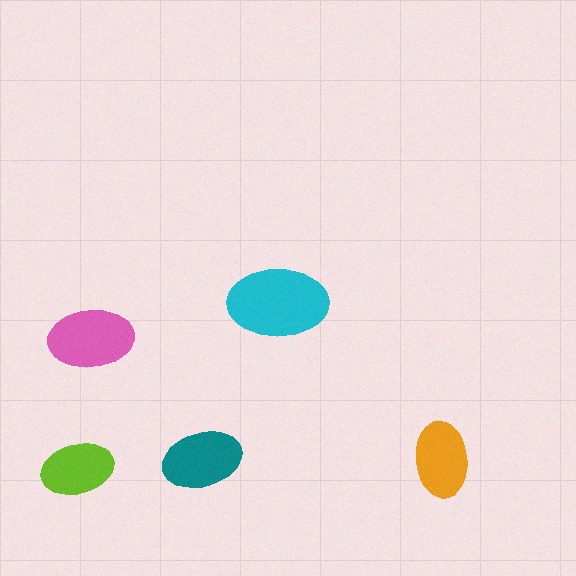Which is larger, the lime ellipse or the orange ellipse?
The orange one.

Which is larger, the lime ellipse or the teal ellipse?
The teal one.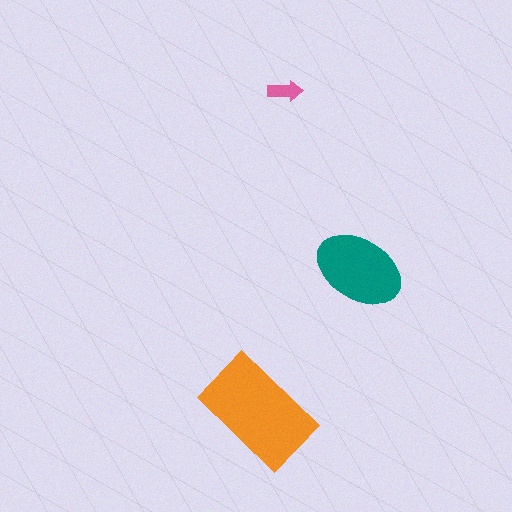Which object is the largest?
The orange rectangle.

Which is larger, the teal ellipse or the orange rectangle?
The orange rectangle.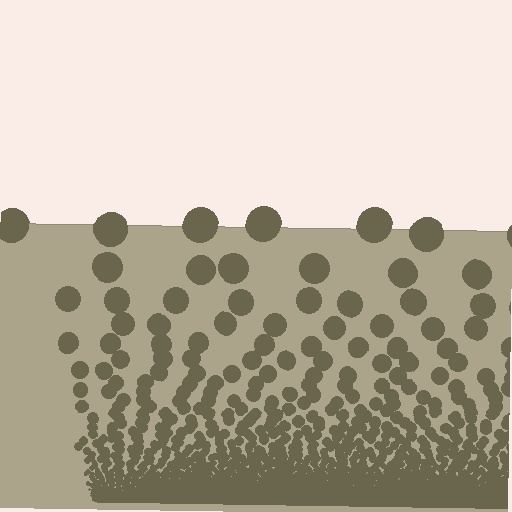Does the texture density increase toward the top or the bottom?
Density increases toward the bottom.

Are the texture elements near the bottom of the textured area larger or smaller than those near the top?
Smaller. The gradient is inverted — elements near the bottom are smaller and denser.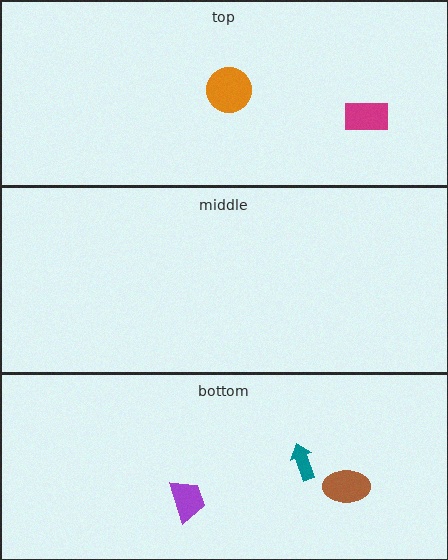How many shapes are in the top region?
2.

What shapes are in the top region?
The orange circle, the magenta rectangle.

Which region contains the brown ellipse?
The bottom region.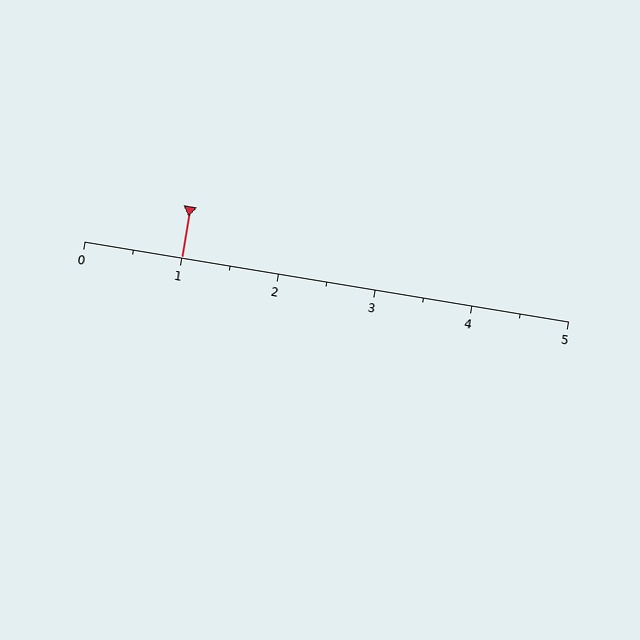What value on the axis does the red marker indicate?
The marker indicates approximately 1.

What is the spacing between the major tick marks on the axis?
The major ticks are spaced 1 apart.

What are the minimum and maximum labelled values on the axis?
The axis runs from 0 to 5.